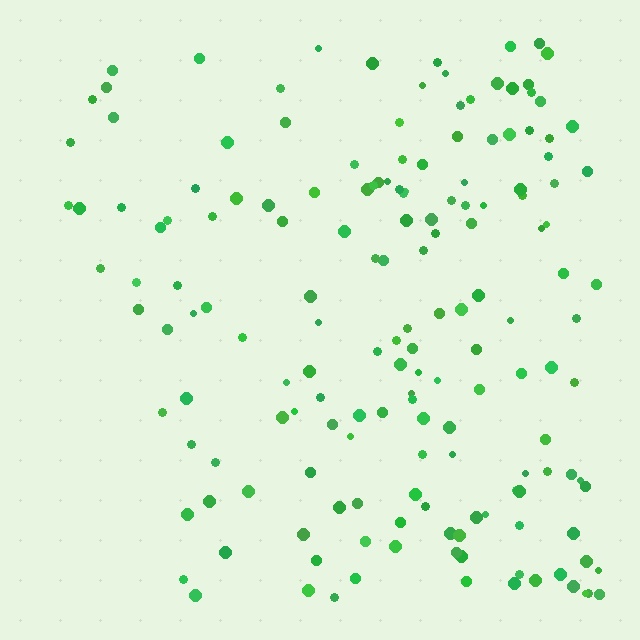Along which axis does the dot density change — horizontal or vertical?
Horizontal.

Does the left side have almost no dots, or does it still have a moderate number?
Still a moderate number, just noticeably fewer than the right.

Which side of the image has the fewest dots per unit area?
The left.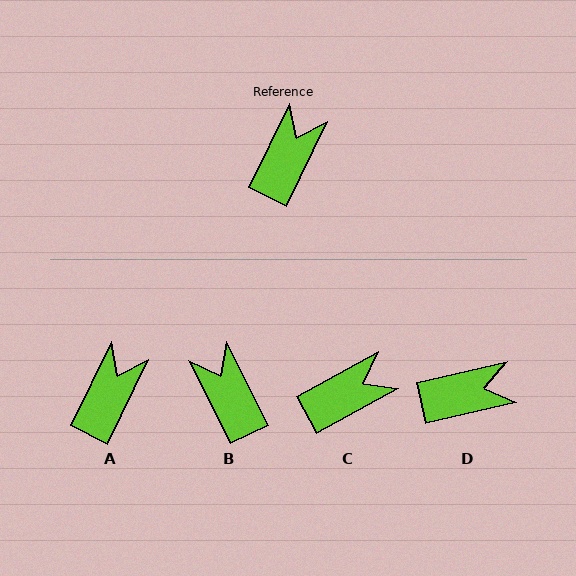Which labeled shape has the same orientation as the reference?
A.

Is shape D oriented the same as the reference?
No, it is off by about 51 degrees.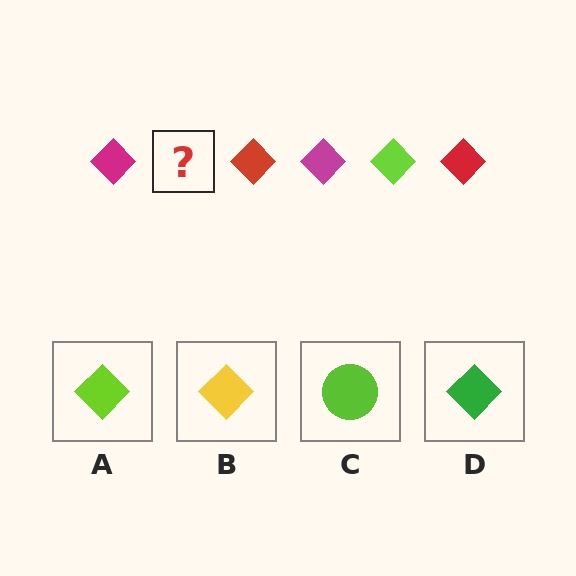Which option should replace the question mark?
Option A.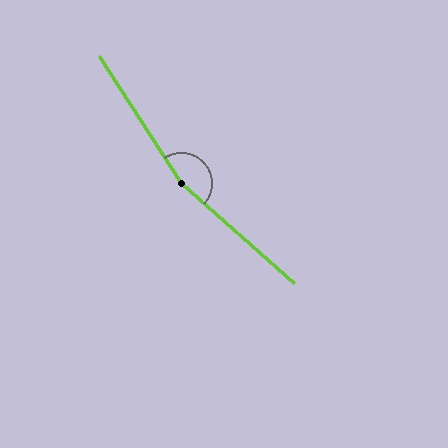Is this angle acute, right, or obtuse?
It is obtuse.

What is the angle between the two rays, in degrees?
Approximately 164 degrees.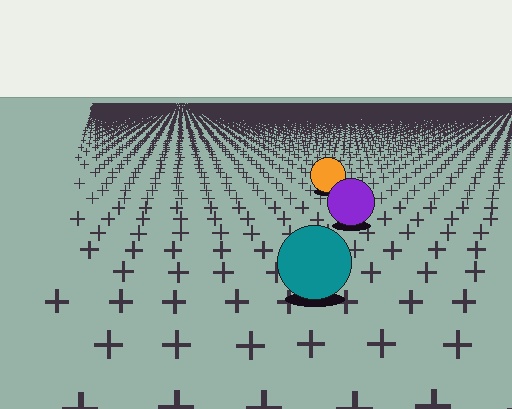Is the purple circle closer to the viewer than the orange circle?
Yes. The purple circle is closer — you can tell from the texture gradient: the ground texture is coarser near it.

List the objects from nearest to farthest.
From nearest to farthest: the teal circle, the purple circle, the orange circle.